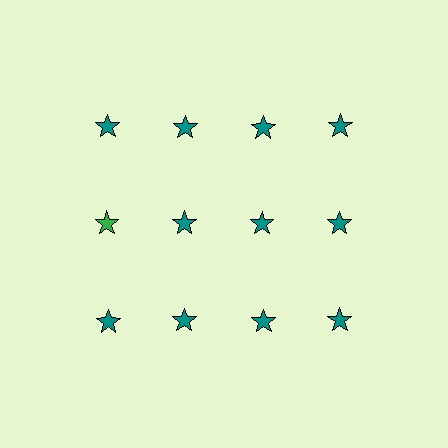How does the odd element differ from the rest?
It has a different color: green instead of teal.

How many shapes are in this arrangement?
There are 12 shapes arranged in a grid pattern.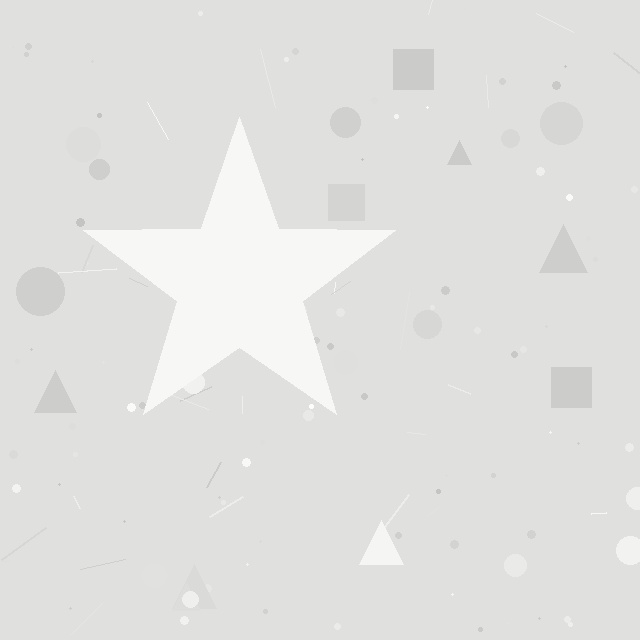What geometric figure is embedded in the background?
A star is embedded in the background.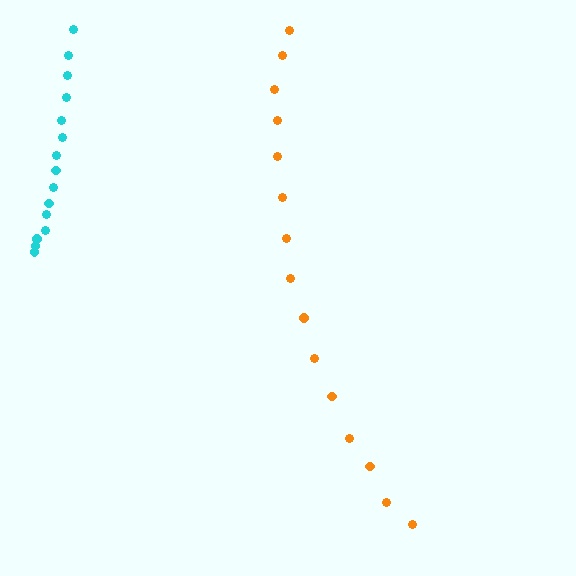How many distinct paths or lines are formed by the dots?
There are 2 distinct paths.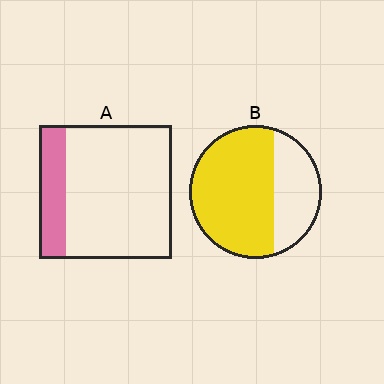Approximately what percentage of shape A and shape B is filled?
A is approximately 20% and B is approximately 70%.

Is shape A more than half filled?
No.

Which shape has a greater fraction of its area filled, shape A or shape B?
Shape B.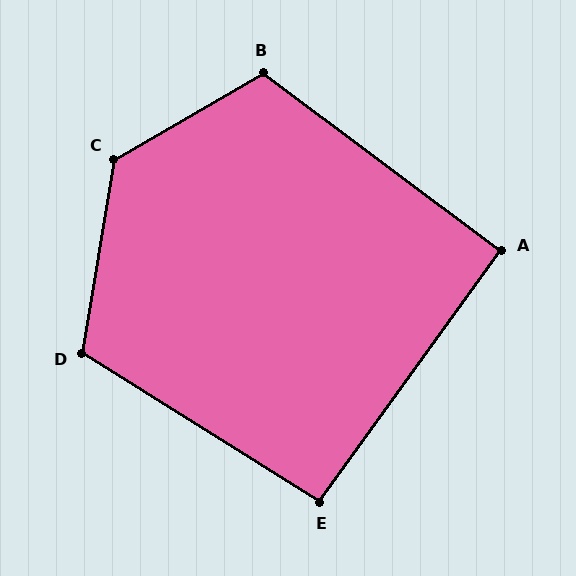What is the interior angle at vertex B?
Approximately 113 degrees (obtuse).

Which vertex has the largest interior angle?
C, at approximately 129 degrees.